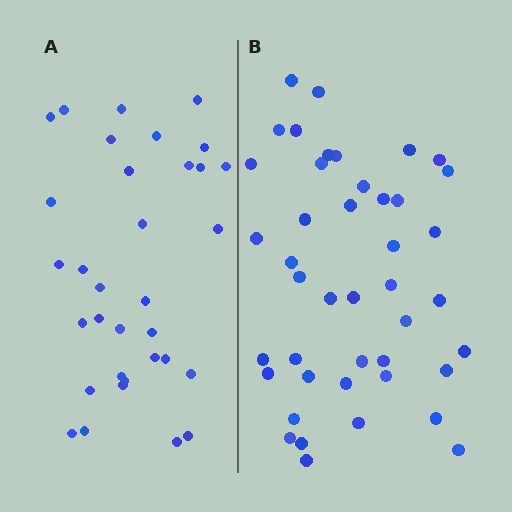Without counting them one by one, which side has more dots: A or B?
Region B (the right region) has more dots.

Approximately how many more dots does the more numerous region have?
Region B has roughly 10 or so more dots than region A.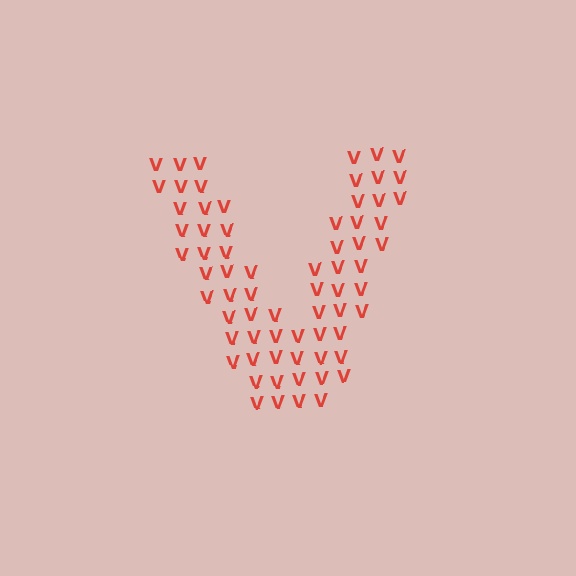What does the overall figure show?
The overall figure shows the letter V.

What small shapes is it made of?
It is made of small letter V's.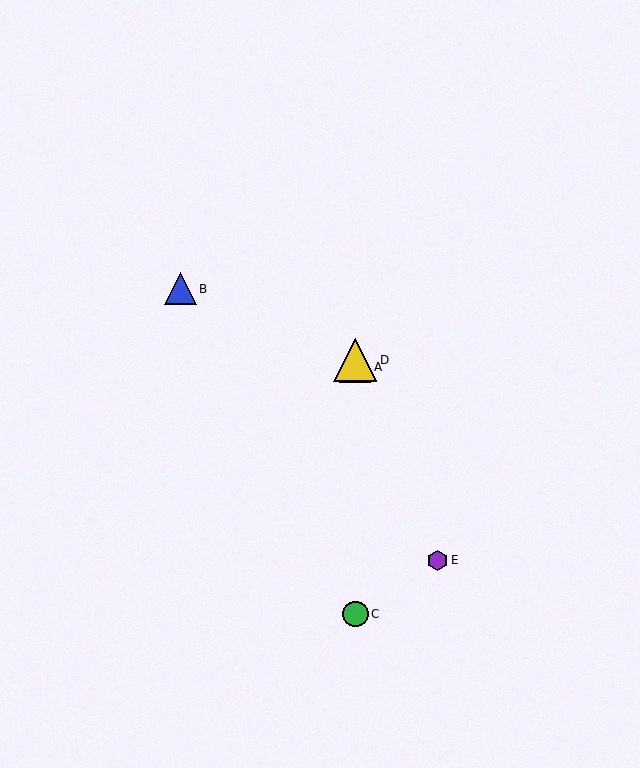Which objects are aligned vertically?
Objects A, C, D are aligned vertically.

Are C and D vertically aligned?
Yes, both are at x≈355.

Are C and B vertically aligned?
No, C is at x≈355 and B is at x≈180.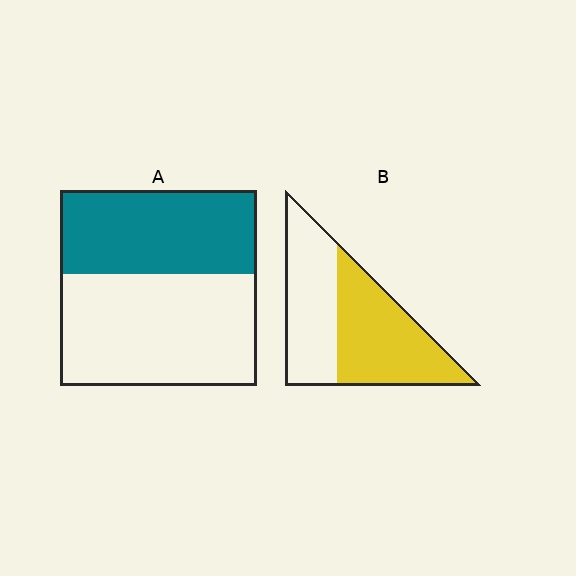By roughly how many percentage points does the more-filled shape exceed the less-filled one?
By roughly 10 percentage points (B over A).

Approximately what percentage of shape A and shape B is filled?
A is approximately 45% and B is approximately 55%.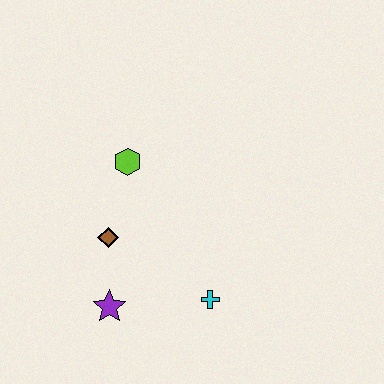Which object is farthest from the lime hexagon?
The cyan cross is farthest from the lime hexagon.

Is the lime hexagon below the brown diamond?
No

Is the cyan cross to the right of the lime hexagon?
Yes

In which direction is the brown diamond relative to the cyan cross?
The brown diamond is to the left of the cyan cross.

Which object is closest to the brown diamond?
The purple star is closest to the brown diamond.